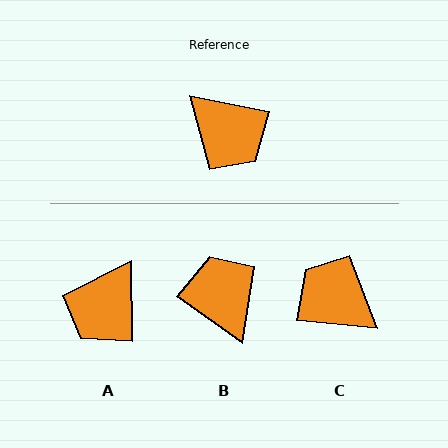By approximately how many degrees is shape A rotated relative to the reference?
Approximately 78 degrees clockwise.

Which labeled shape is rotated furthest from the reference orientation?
C, about 174 degrees away.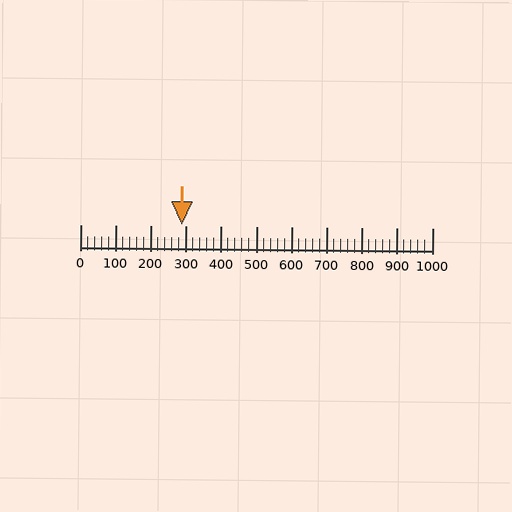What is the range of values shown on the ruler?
The ruler shows values from 0 to 1000.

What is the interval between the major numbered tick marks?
The major tick marks are spaced 100 units apart.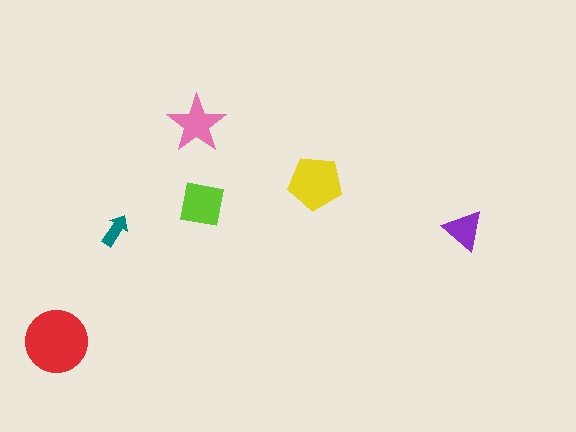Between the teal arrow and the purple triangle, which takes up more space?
The purple triangle.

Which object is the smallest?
The teal arrow.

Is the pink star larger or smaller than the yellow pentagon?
Smaller.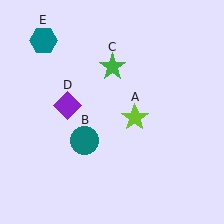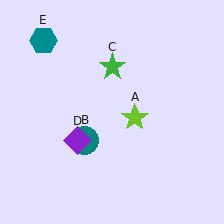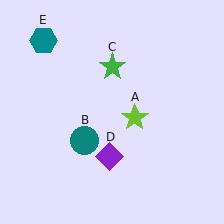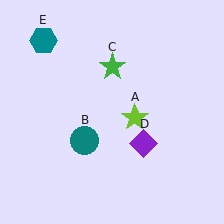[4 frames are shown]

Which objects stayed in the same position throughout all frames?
Lime star (object A) and teal circle (object B) and green star (object C) and teal hexagon (object E) remained stationary.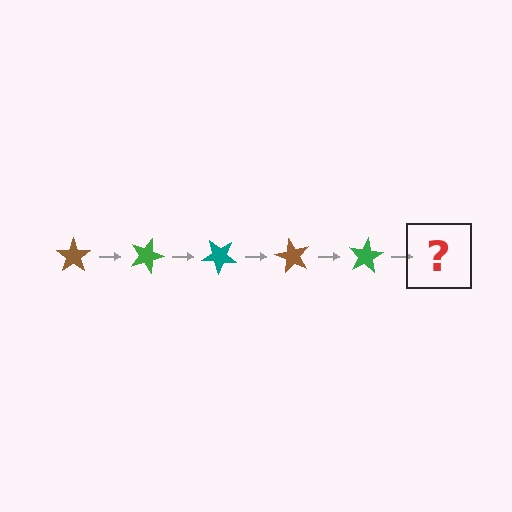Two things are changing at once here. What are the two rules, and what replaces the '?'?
The two rules are that it rotates 20 degrees each step and the color cycles through brown, green, and teal. The '?' should be a teal star, rotated 100 degrees from the start.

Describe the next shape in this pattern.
It should be a teal star, rotated 100 degrees from the start.